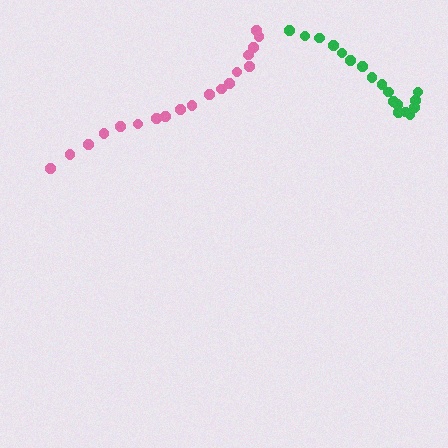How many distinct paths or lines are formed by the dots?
There are 2 distinct paths.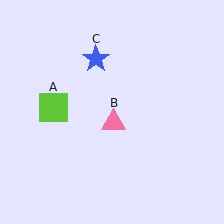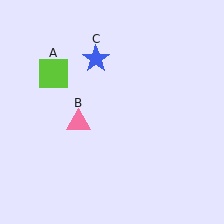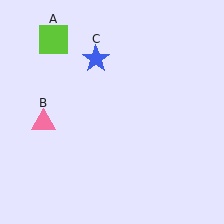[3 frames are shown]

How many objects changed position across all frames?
2 objects changed position: lime square (object A), pink triangle (object B).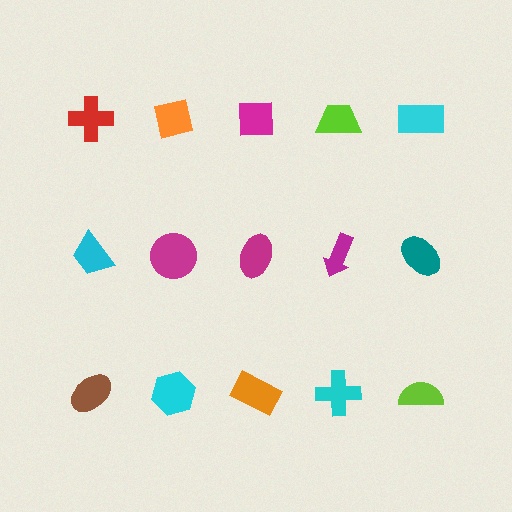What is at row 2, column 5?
A teal ellipse.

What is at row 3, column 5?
A lime semicircle.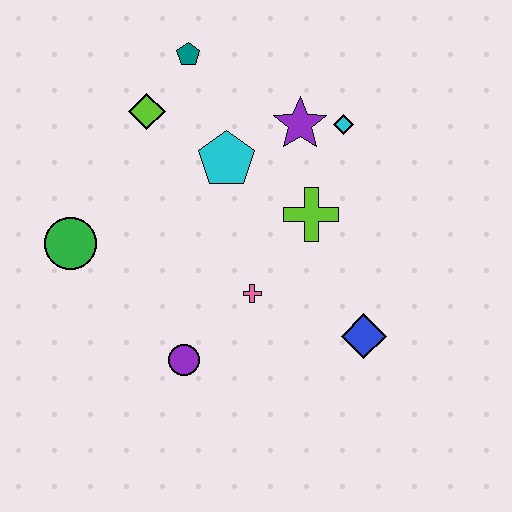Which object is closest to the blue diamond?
The pink cross is closest to the blue diamond.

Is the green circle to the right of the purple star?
No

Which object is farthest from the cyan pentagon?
The blue diamond is farthest from the cyan pentagon.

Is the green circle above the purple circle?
Yes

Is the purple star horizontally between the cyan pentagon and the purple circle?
No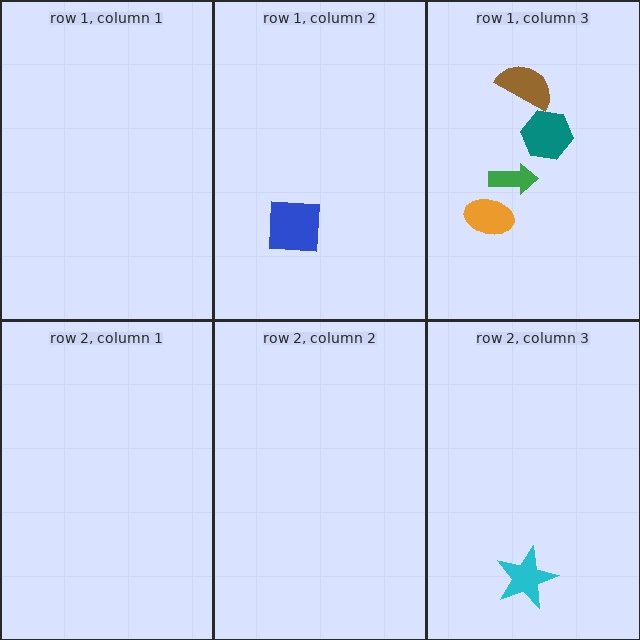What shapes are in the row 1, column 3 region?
The orange ellipse, the brown semicircle, the green arrow, the teal hexagon.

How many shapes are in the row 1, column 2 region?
1.